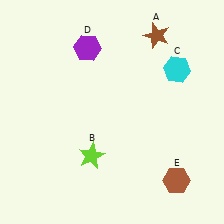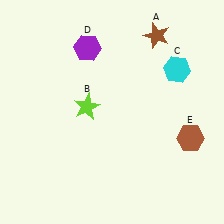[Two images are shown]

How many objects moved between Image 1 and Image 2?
2 objects moved between the two images.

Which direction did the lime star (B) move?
The lime star (B) moved up.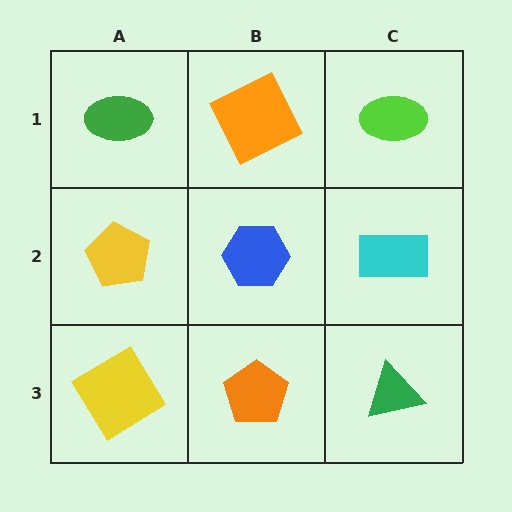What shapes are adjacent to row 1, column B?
A blue hexagon (row 2, column B), a green ellipse (row 1, column A), a lime ellipse (row 1, column C).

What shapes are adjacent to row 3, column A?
A yellow pentagon (row 2, column A), an orange pentagon (row 3, column B).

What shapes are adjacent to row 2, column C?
A lime ellipse (row 1, column C), a green triangle (row 3, column C), a blue hexagon (row 2, column B).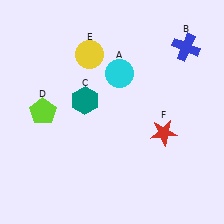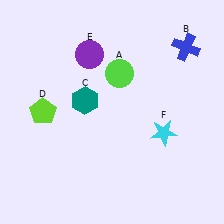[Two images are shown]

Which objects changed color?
A changed from cyan to lime. E changed from yellow to purple. F changed from red to cyan.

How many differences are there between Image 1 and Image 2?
There are 3 differences between the two images.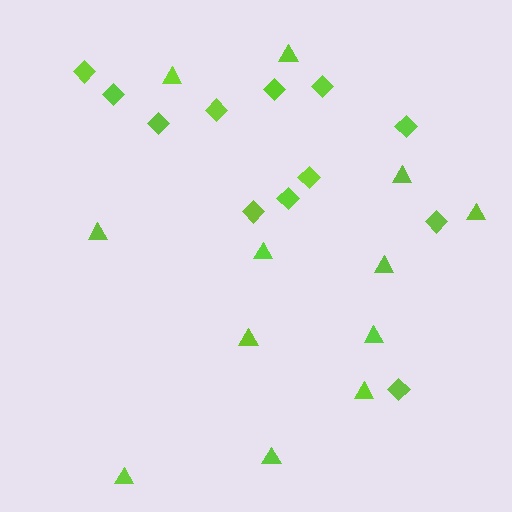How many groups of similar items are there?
There are 2 groups: one group of triangles (12) and one group of diamonds (12).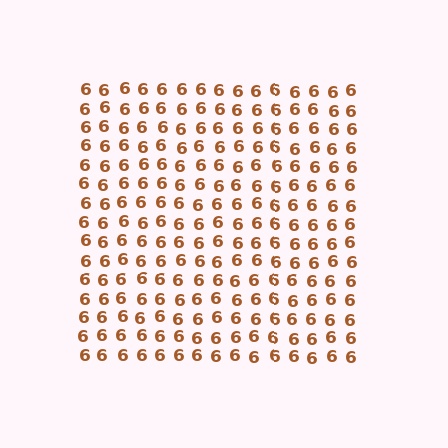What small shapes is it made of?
It is made of small digit 6's.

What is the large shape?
The large shape is a square.